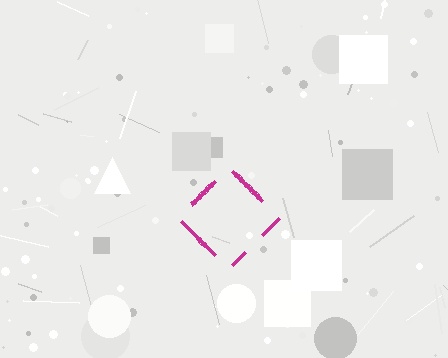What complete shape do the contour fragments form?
The contour fragments form a diamond.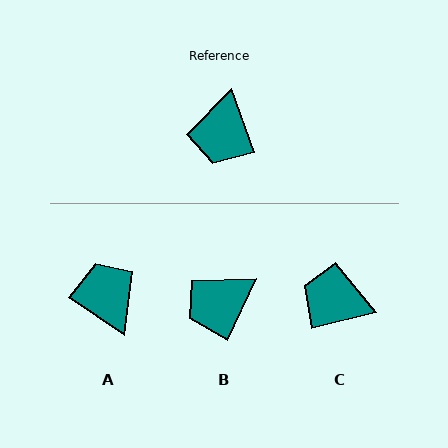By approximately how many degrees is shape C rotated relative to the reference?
Approximately 96 degrees clockwise.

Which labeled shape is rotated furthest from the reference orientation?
A, about 143 degrees away.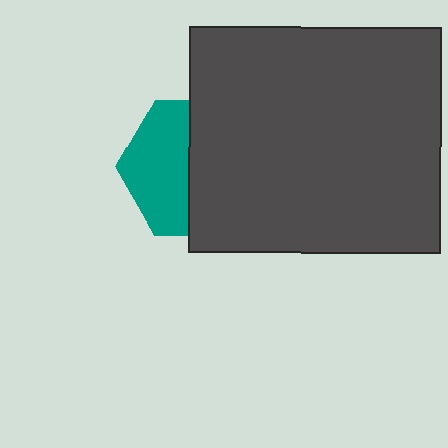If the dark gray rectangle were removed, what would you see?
You would see the complete teal hexagon.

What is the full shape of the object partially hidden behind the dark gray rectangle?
The partially hidden object is a teal hexagon.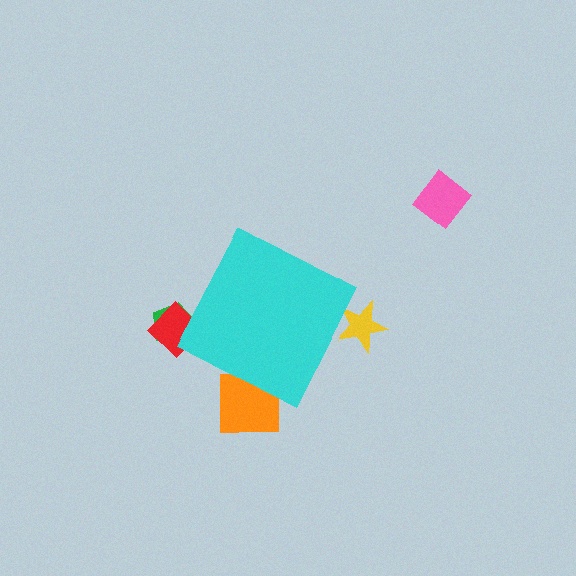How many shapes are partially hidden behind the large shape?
4 shapes are partially hidden.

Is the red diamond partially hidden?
Yes, the red diamond is partially hidden behind the cyan diamond.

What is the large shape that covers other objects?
A cyan diamond.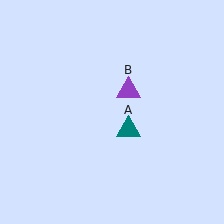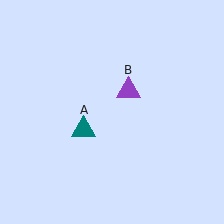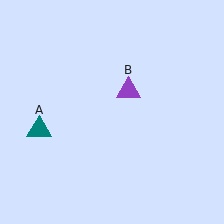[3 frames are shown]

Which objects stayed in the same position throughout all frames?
Purple triangle (object B) remained stationary.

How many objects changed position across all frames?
1 object changed position: teal triangle (object A).